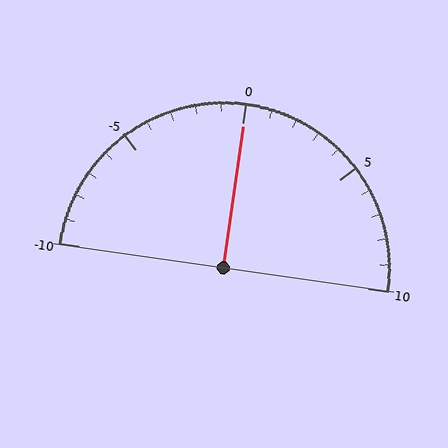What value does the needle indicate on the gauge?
The needle indicates approximately 0.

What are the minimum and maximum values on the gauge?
The gauge ranges from -10 to 10.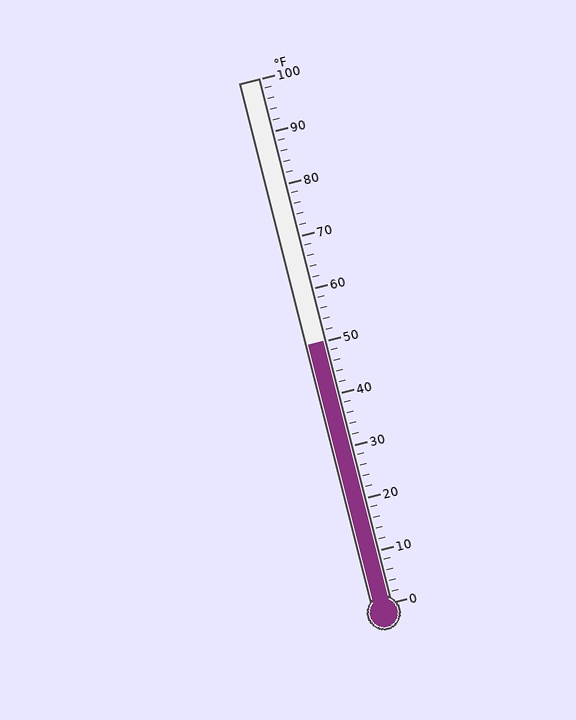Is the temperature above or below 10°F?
The temperature is above 10°F.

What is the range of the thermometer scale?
The thermometer scale ranges from 0°F to 100°F.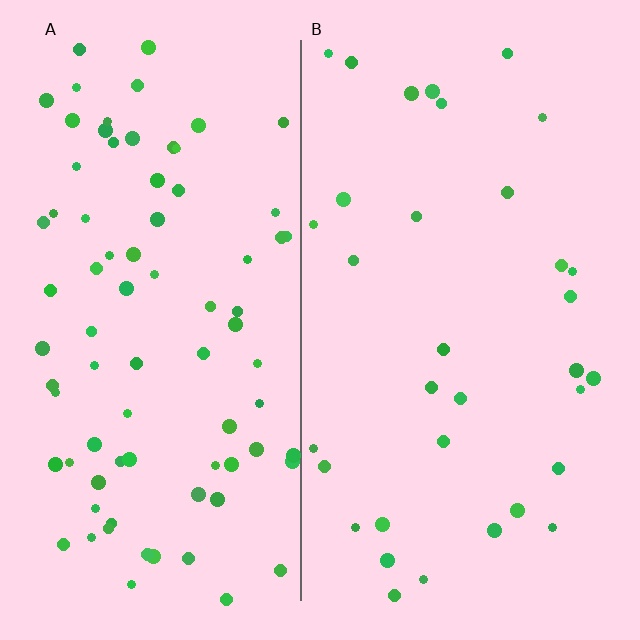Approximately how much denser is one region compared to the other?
Approximately 2.4× — region A over region B.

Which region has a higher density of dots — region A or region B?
A (the left).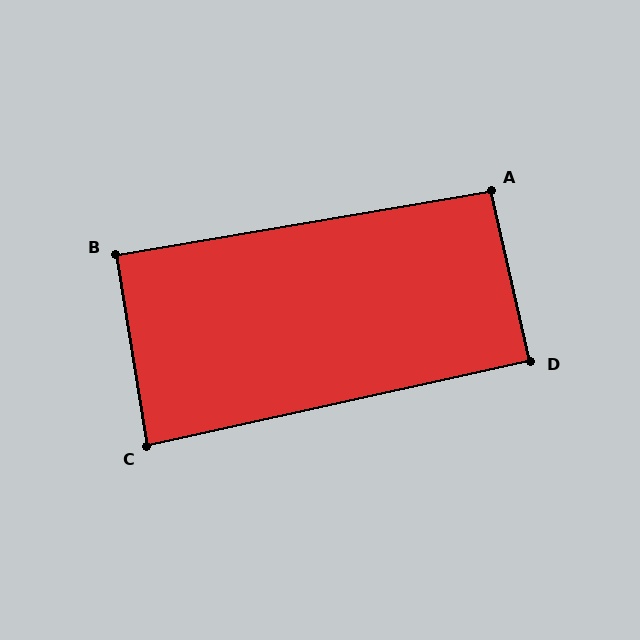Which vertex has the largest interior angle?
A, at approximately 93 degrees.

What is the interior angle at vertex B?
Approximately 90 degrees (approximately right).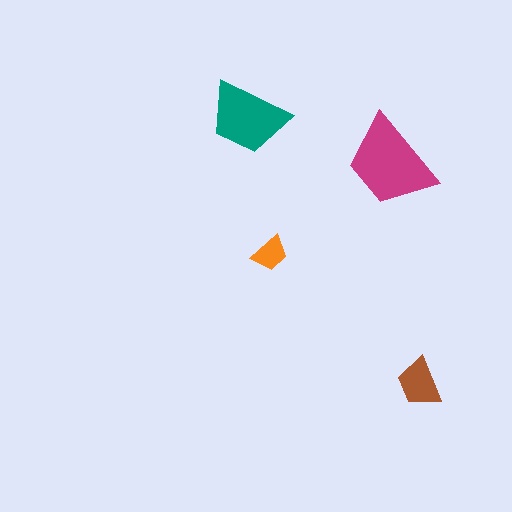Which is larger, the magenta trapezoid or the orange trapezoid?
The magenta one.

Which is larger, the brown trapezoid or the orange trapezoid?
The brown one.